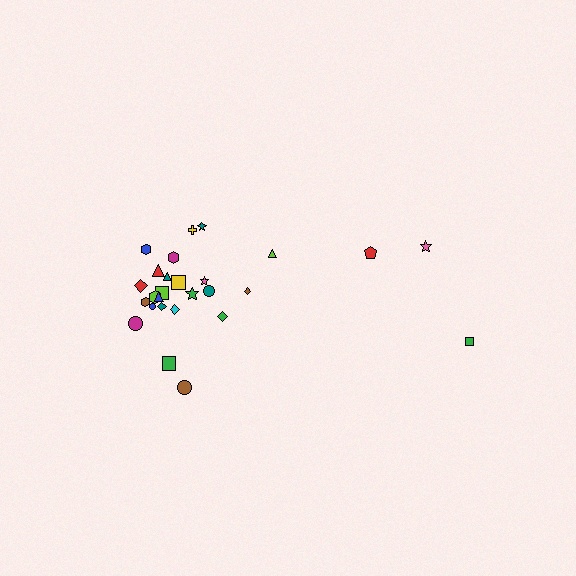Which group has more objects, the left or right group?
The left group.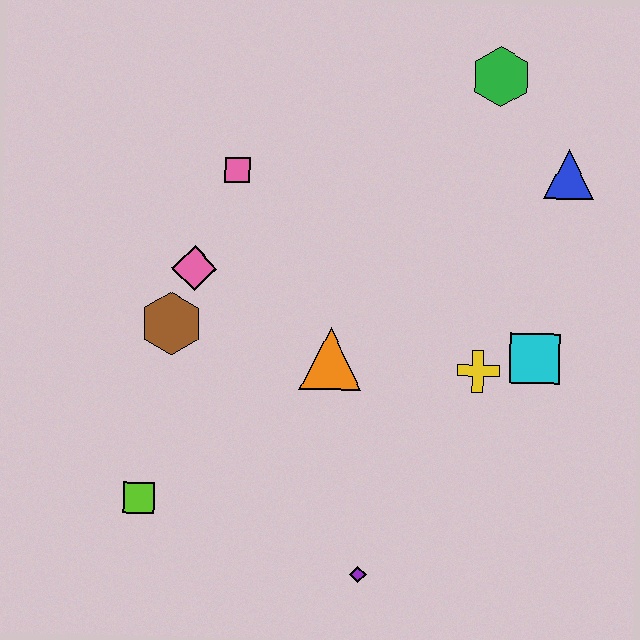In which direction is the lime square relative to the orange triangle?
The lime square is to the left of the orange triangle.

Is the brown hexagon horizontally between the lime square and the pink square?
Yes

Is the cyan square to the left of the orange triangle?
No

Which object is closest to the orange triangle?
The yellow cross is closest to the orange triangle.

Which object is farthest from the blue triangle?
The lime square is farthest from the blue triangle.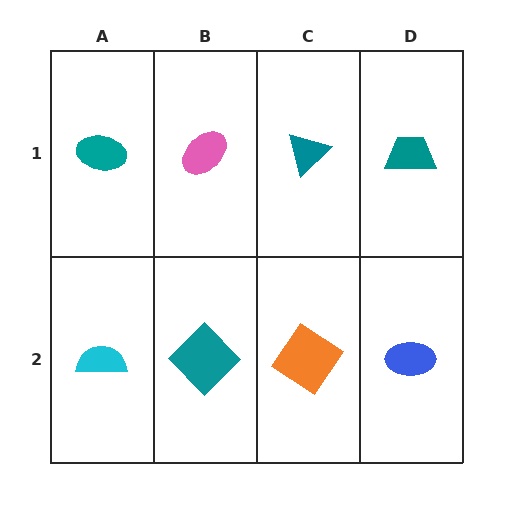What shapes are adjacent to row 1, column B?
A teal diamond (row 2, column B), a teal ellipse (row 1, column A), a teal triangle (row 1, column C).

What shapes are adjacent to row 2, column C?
A teal triangle (row 1, column C), a teal diamond (row 2, column B), a blue ellipse (row 2, column D).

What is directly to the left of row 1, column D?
A teal triangle.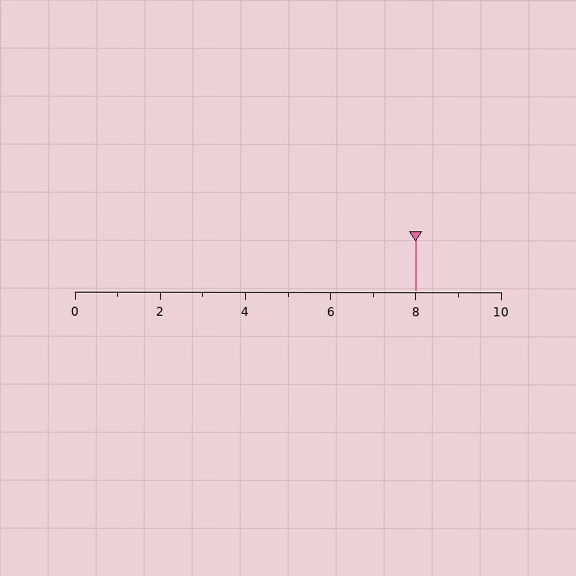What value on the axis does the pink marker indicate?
The marker indicates approximately 8.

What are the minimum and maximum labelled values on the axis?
The axis runs from 0 to 10.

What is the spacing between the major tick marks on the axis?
The major ticks are spaced 2 apart.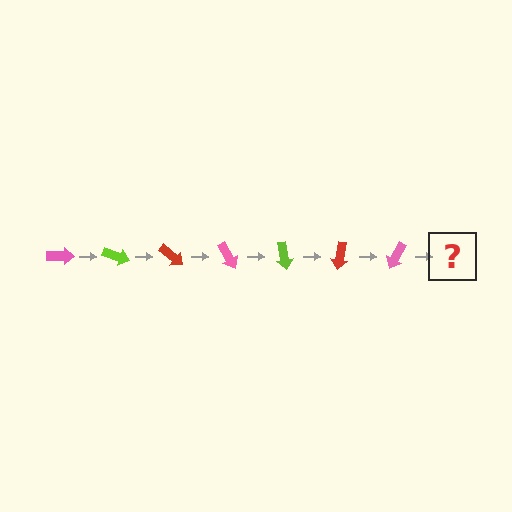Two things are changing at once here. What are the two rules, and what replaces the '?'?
The two rules are that it rotates 20 degrees each step and the color cycles through pink, lime, and red. The '?' should be a lime arrow, rotated 140 degrees from the start.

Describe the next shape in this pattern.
It should be a lime arrow, rotated 140 degrees from the start.